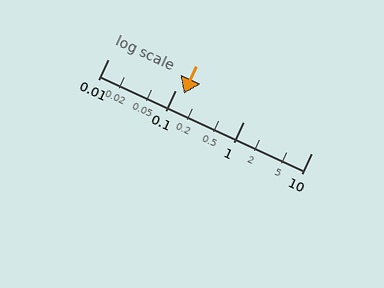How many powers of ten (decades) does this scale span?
The scale spans 3 decades, from 0.01 to 10.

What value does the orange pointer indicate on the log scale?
The pointer indicates approximately 0.13.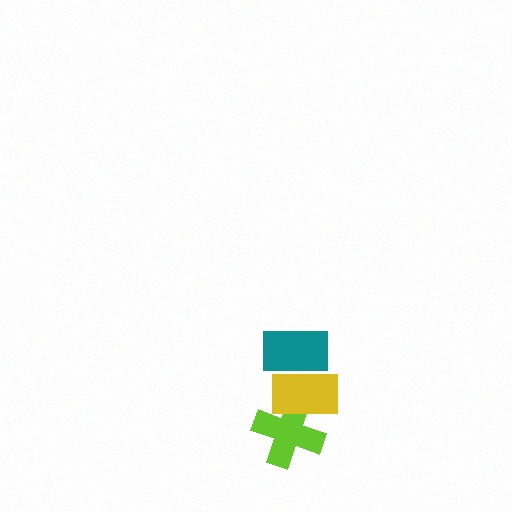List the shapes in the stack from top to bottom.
From top to bottom: the teal rectangle, the yellow rectangle, the lime cross.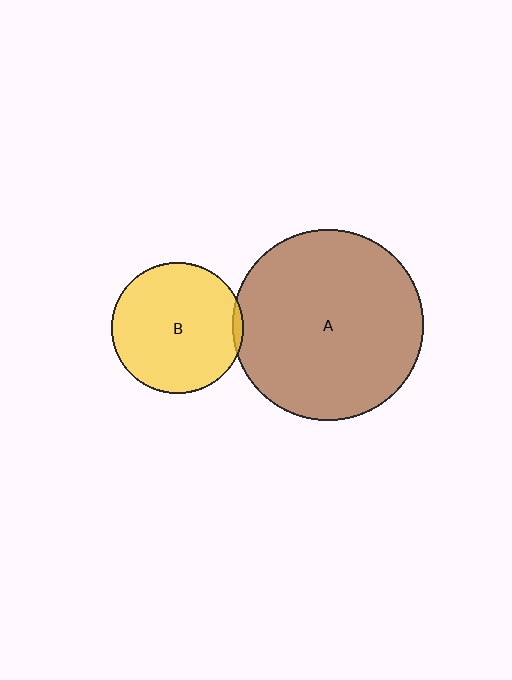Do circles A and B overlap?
Yes.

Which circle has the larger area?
Circle A (brown).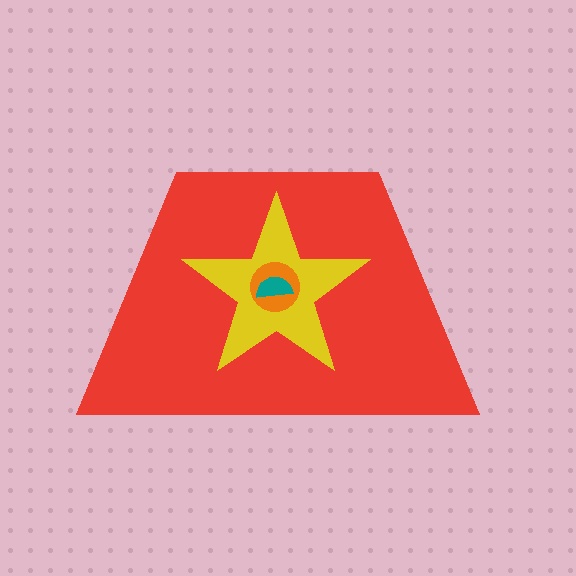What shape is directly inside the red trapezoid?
The yellow star.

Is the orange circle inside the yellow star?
Yes.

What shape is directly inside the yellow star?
The orange circle.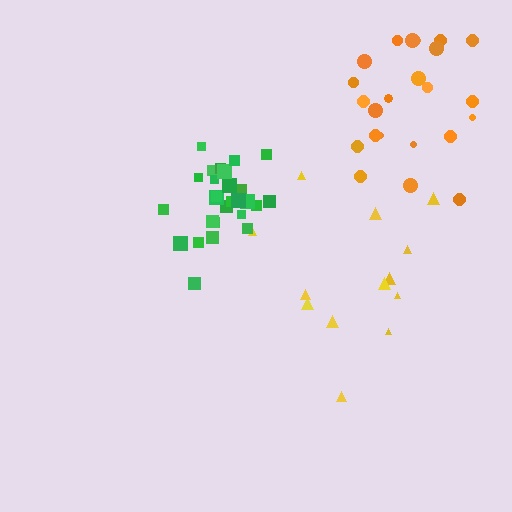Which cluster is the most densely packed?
Green.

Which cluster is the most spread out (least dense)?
Yellow.